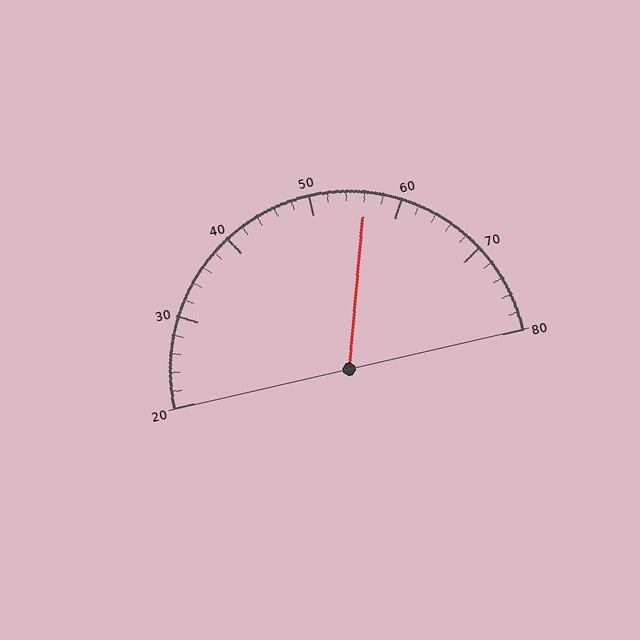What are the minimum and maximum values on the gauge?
The gauge ranges from 20 to 80.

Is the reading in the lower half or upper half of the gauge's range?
The reading is in the upper half of the range (20 to 80).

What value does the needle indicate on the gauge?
The needle indicates approximately 56.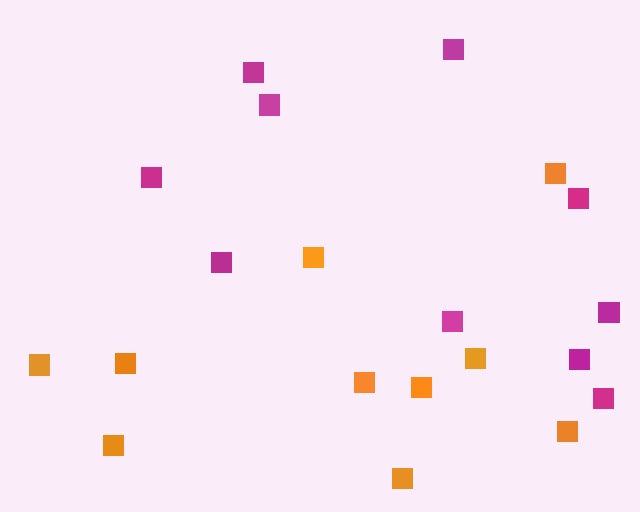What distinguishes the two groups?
There are 2 groups: one group of magenta squares (10) and one group of orange squares (10).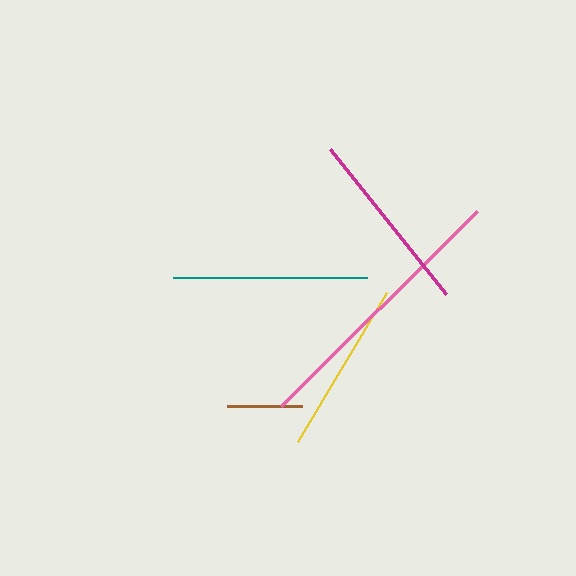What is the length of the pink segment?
The pink segment is approximately 276 pixels long.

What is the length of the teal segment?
The teal segment is approximately 194 pixels long.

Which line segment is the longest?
The pink line is the longest at approximately 276 pixels.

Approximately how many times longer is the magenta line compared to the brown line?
The magenta line is approximately 2.5 times the length of the brown line.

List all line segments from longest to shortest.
From longest to shortest: pink, teal, magenta, yellow, brown.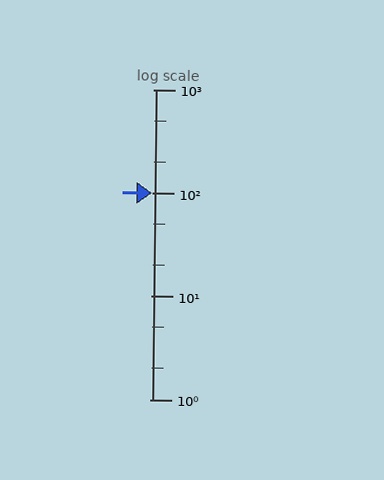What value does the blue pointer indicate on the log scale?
The pointer indicates approximately 100.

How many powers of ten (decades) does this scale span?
The scale spans 3 decades, from 1 to 1000.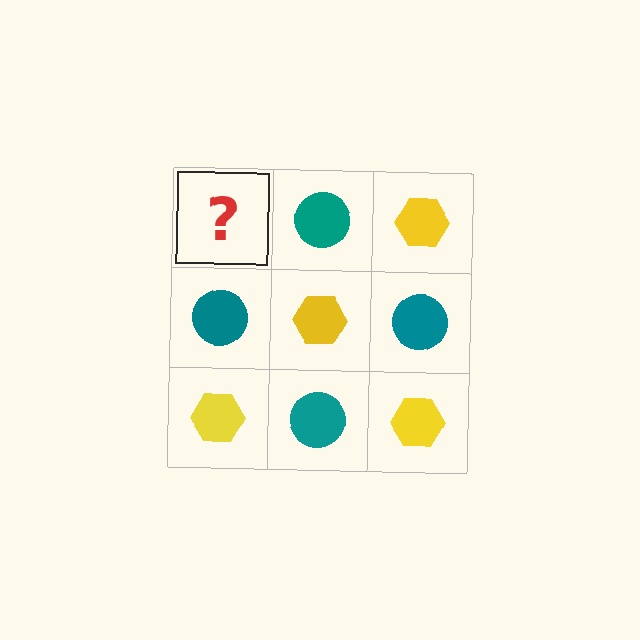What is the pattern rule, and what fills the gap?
The rule is that it alternates yellow hexagon and teal circle in a checkerboard pattern. The gap should be filled with a yellow hexagon.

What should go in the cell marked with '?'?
The missing cell should contain a yellow hexagon.